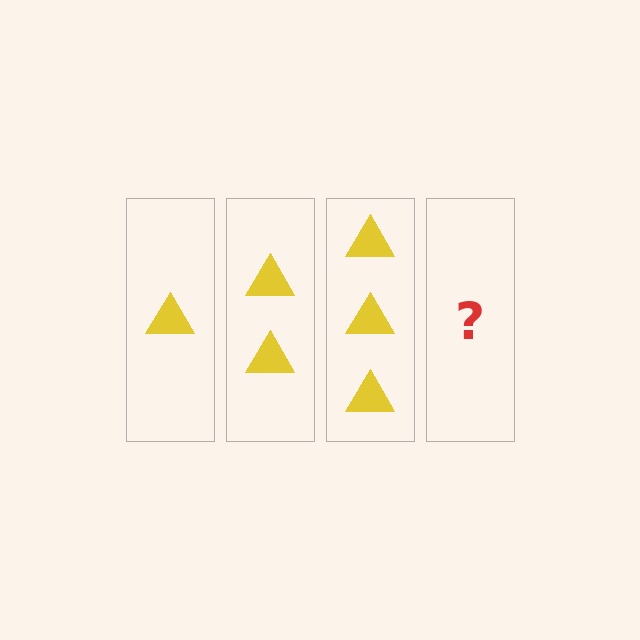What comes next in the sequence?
The next element should be 4 triangles.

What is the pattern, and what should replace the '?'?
The pattern is that each step adds one more triangle. The '?' should be 4 triangles.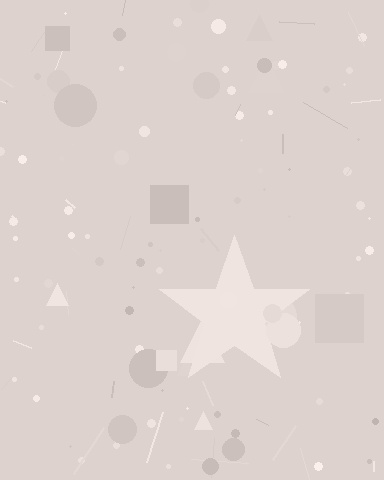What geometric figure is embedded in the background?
A star is embedded in the background.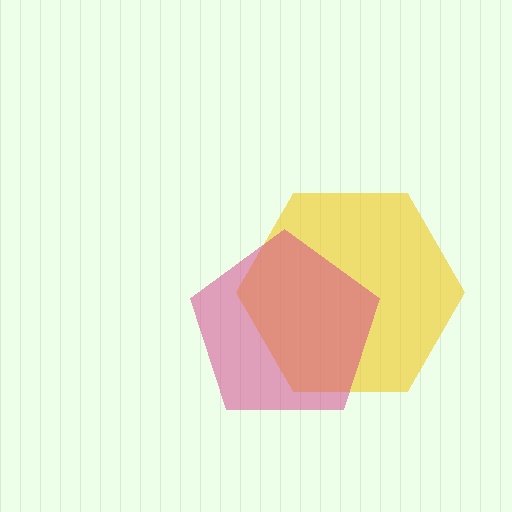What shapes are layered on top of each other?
The layered shapes are: a yellow hexagon, a magenta pentagon.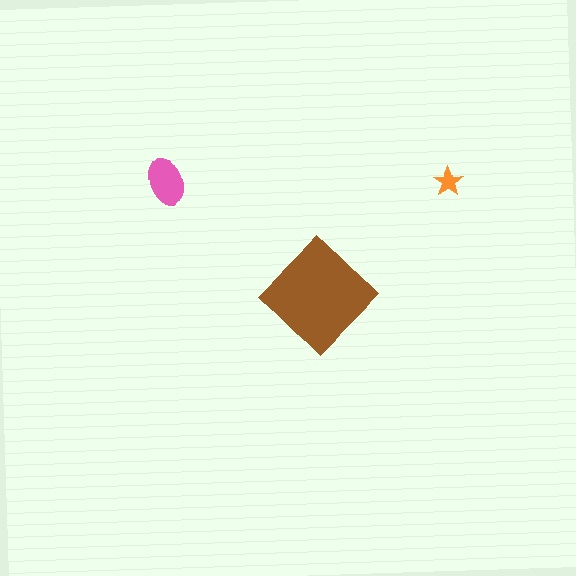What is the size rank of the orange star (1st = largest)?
3rd.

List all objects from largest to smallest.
The brown diamond, the pink ellipse, the orange star.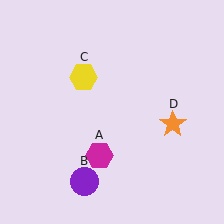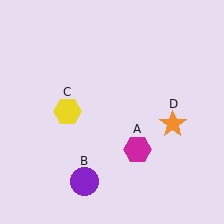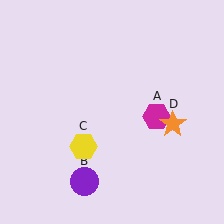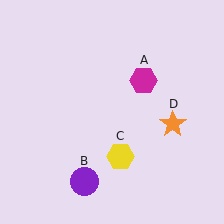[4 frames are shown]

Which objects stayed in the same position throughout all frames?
Purple circle (object B) and orange star (object D) remained stationary.